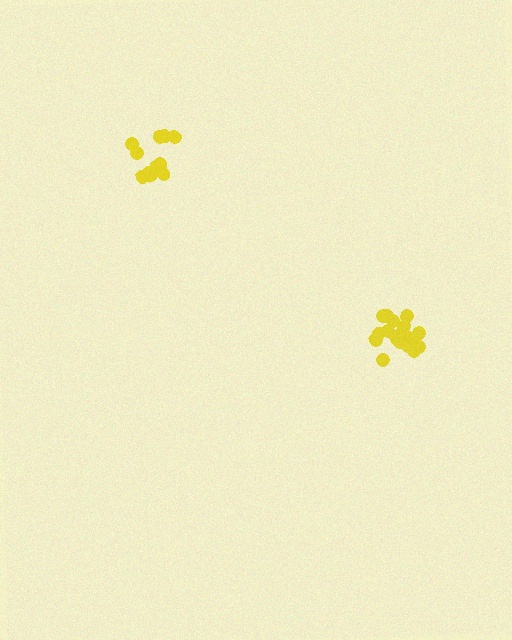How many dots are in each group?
Group 1: 18 dots, Group 2: 12 dots (30 total).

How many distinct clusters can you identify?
There are 2 distinct clusters.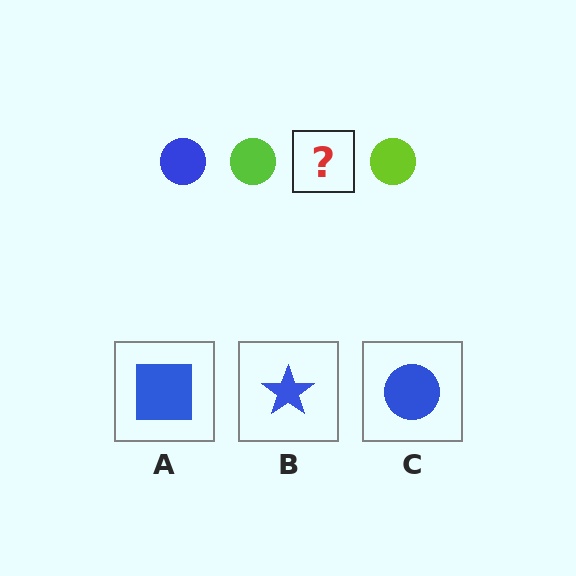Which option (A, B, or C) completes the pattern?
C.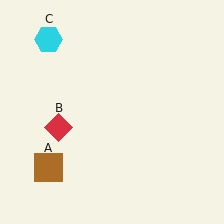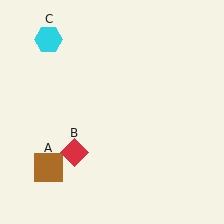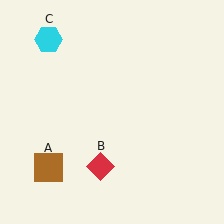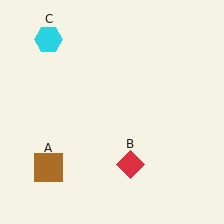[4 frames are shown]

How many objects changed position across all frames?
1 object changed position: red diamond (object B).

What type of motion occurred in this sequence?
The red diamond (object B) rotated counterclockwise around the center of the scene.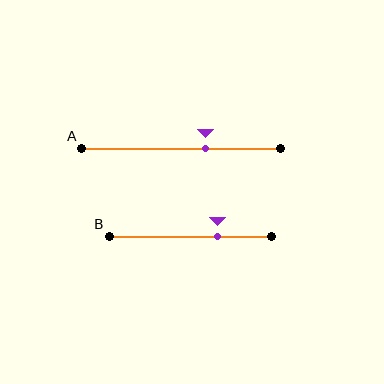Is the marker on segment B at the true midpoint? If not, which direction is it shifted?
No, the marker on segment B is shifted to the right by about 16% of the segment length.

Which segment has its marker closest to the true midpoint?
Segment A has its marker closest to the true midpoint.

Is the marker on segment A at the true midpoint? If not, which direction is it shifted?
No, the marker on segment A is shifted to the right by about 12% of the segment length.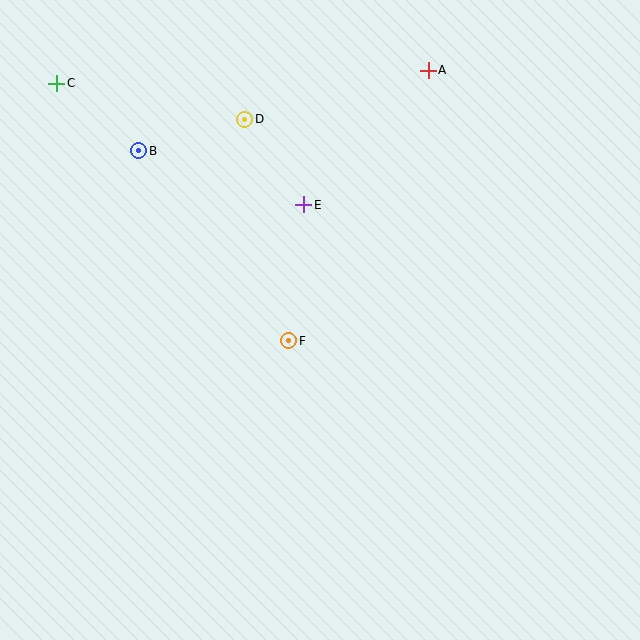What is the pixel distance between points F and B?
The distance between F and B is 242 pixels.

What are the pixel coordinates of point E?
Point E is at (304, 205).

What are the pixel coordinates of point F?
Point F is at (289, 341).